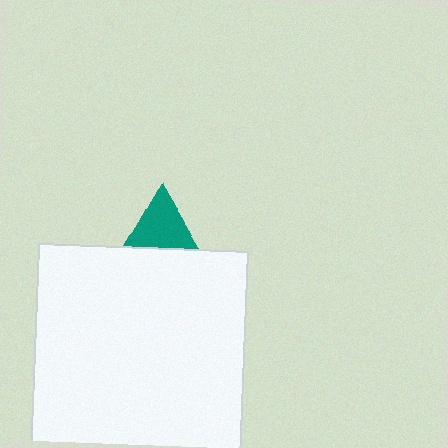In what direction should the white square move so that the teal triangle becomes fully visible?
The white square should move down. That is the shortest direction to clear the overlap and leave the teal triangle fully visible.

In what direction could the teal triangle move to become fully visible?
The teal triangle could move up. That would shift it out from behind the white square entirely.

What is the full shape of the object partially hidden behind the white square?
The partially hidden object is a teal triangle.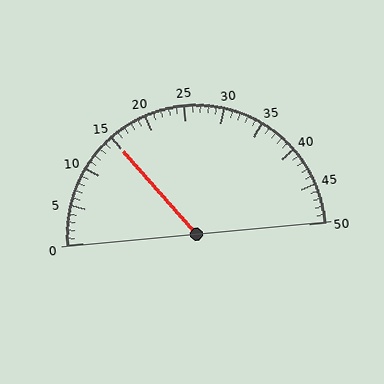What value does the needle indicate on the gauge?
The needle indicates approximately 15.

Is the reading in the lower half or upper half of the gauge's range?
The reading is in the lower half of the range (0 to 50).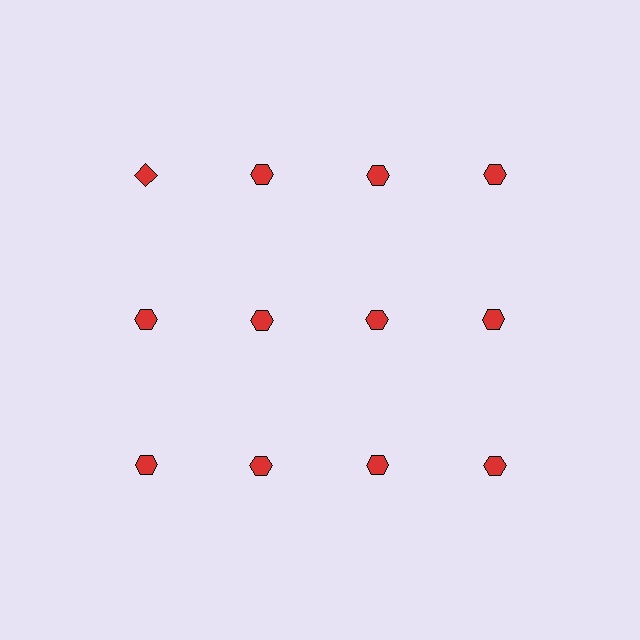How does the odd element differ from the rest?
It has a different shape: diamond instead of hexagon.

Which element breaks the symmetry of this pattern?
The red diamond in the top row, leftmost column breaks the symmetry. All other shapes are red hexagons.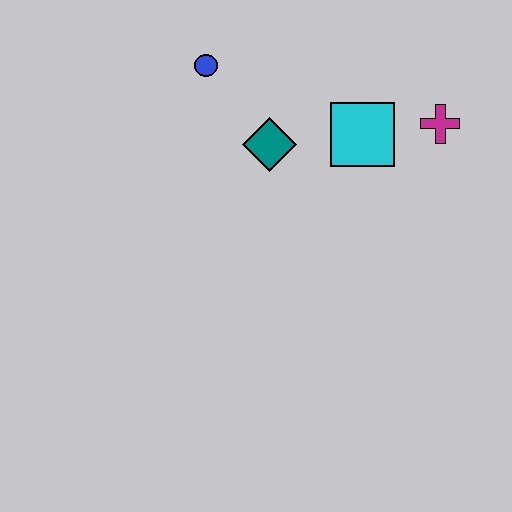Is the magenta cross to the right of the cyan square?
Yes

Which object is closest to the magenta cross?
The cyan square is closest to the magenta cross.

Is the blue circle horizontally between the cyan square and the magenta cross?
No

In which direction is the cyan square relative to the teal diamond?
The cyan square is to the right of the teal diamond.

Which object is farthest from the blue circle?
The magenta cross is farthest from the blue circle.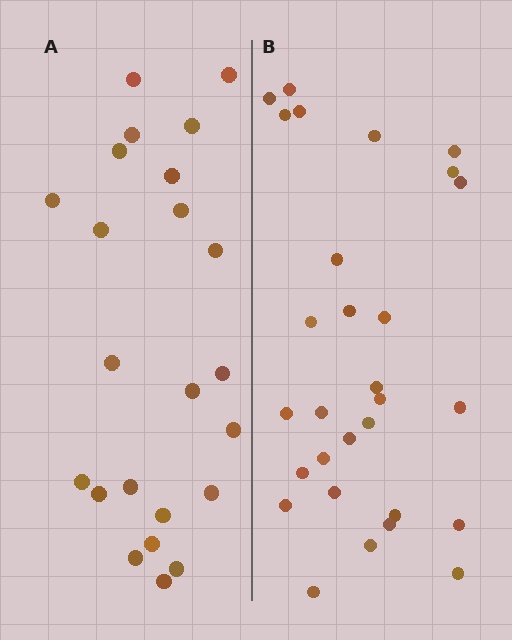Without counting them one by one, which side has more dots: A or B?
Region B (the right region) has more dots.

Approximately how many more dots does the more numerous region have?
Region B has about 6 more dots than region A.